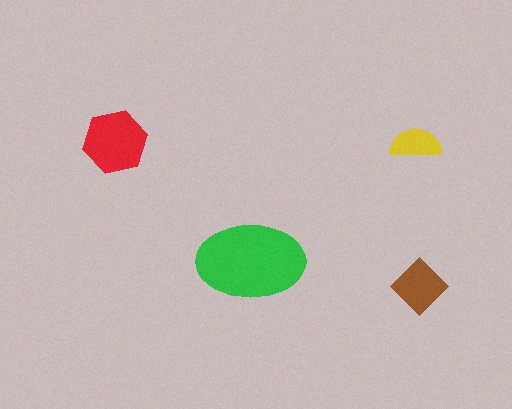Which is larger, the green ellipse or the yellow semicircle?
The green ellipse.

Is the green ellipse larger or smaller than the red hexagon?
Larger.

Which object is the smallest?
The yellow semicircle.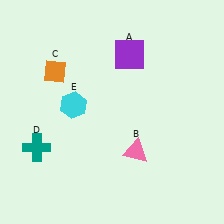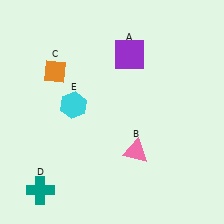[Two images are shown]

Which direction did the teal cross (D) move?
The teal cross (D) moved down.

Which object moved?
The teal cross (D) moved down.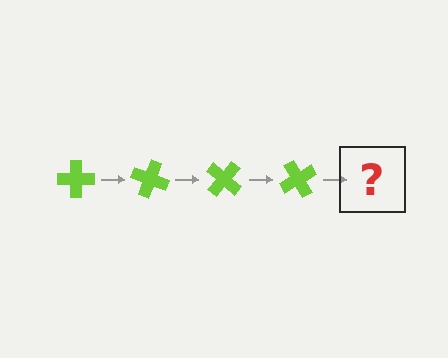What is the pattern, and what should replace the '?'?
The pattern is that the cross rotates 20 degrees each step. The '?' should be a lime cross rotated 80 degrees.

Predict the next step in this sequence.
The next step is a lime cross rotated 80 degrees.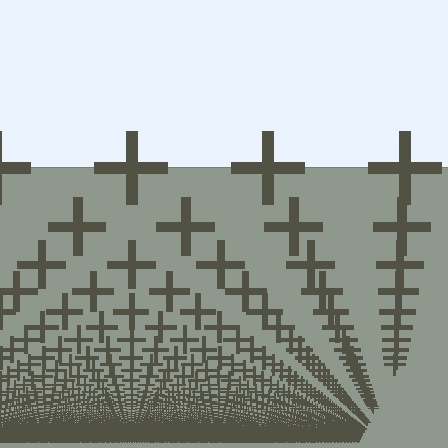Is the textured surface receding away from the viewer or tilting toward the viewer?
The surface appears to tilt toward the viewer. Texture elements get larger and sparser toward the top.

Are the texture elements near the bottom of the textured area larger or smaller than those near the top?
Smaller. The gradient is inverted — elements near the bottom are smaller and denser.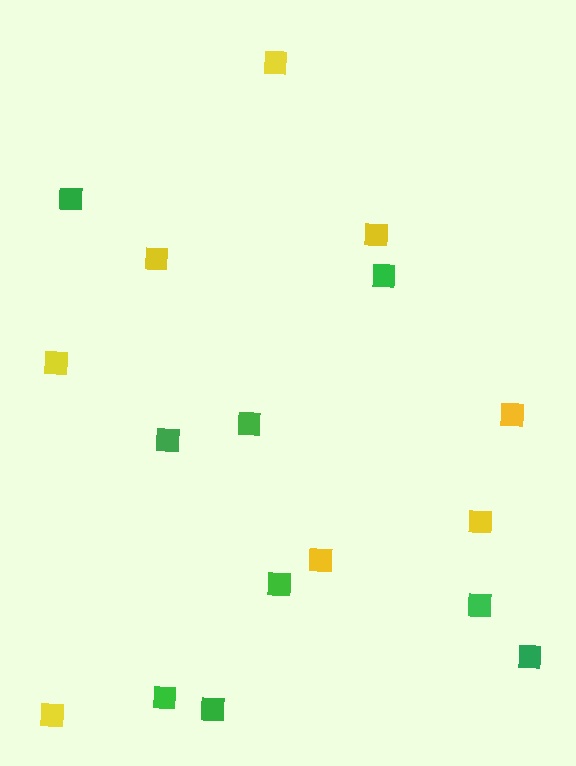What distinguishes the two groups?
There are 2 groups: one group of yellow squares (8) and one group of green squares (9).